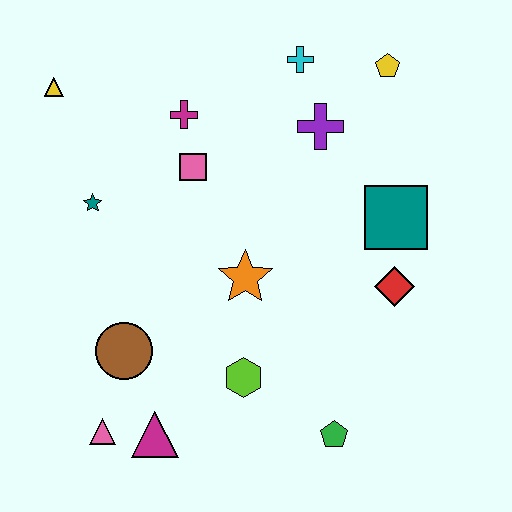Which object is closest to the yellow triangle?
The teal star is closest to the yellow triangle.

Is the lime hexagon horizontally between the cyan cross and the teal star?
Yes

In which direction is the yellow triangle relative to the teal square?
The yellow triangle is to the left of the teal square.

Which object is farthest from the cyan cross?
The pink triangle is farthest from the cyan cross.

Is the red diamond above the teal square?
No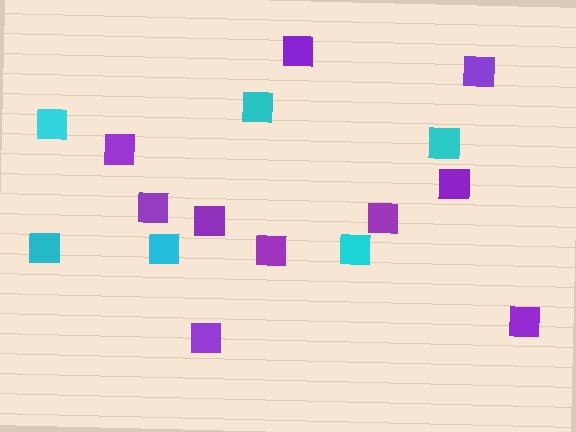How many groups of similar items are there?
There are 2 groups: one group of cyan squares (6) and one group of purple squares (10).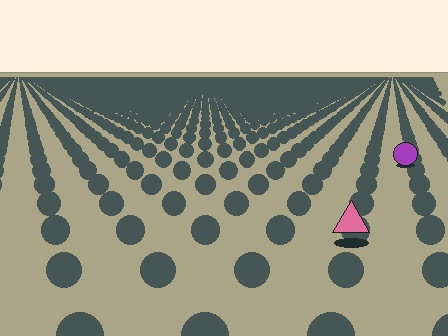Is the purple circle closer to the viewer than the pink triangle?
No. The pink triangle is closer — you can tell from the texture gradient: the ground texture is coarser near it.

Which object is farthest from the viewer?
The purple circle is farthest from the viewer. It appears smaller and the ground texture around it is denser.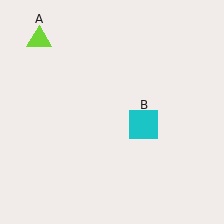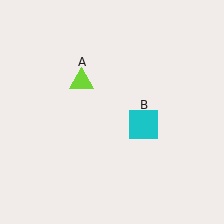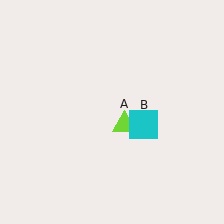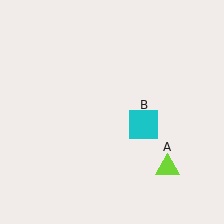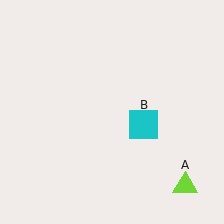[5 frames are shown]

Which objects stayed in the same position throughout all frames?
Cyan square (object B) remained stationary.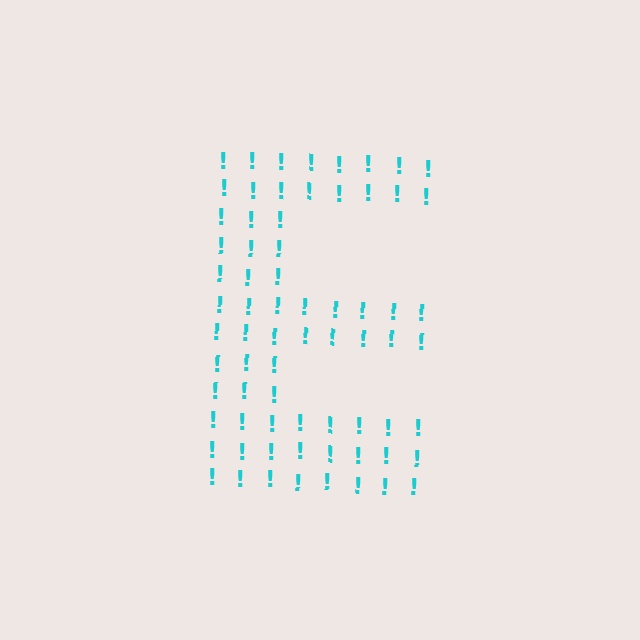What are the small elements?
The small elements are exclamation marks.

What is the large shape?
The large shape is the letter E.